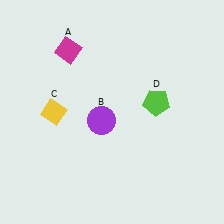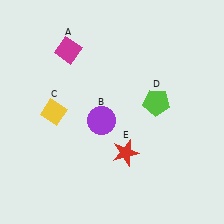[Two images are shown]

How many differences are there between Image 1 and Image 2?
There is 1 difference between the two images.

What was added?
A red star (E) was added in Image 2.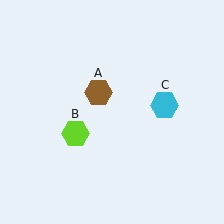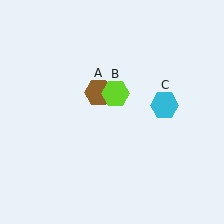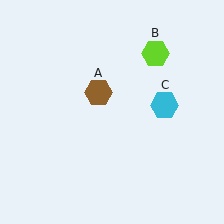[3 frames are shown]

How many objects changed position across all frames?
1 object changed position: lime hexagon (object B).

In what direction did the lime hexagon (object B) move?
The lime hexagon (object B) moved up and to the right.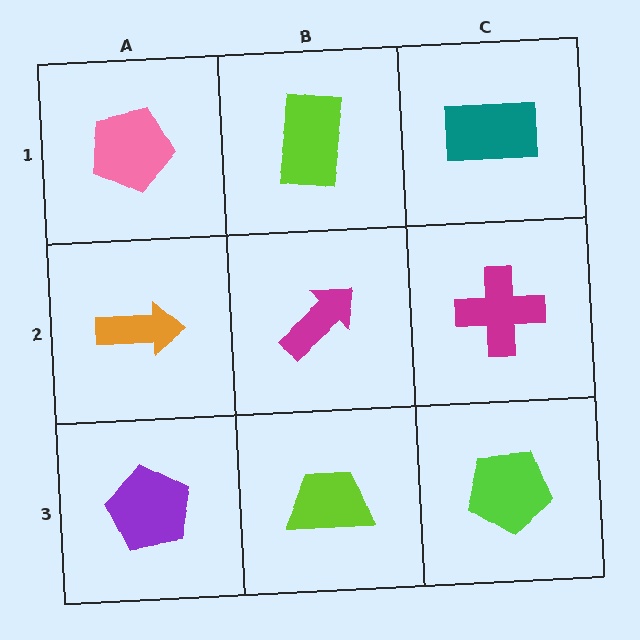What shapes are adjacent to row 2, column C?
A teal rectangle (row 1, column C), a lime pentagon (row 3, column C), a magenta arrow (row 2, column B).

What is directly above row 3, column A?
An orange arrow.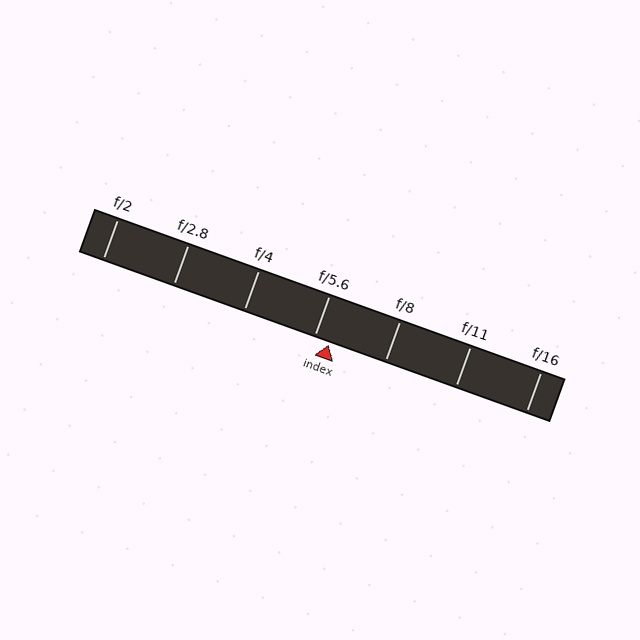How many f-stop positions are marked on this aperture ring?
There are 7 f-stop positions marked.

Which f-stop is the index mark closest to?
The index mark is closest to f/5.6.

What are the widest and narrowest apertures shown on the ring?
The widest aperture shown is f/2 and the narrowest is f/16.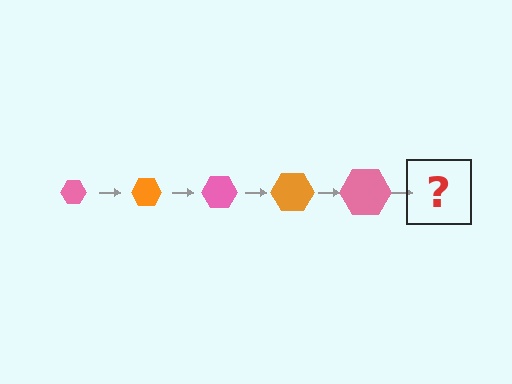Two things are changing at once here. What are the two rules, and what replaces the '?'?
The two rules are that the hexagon grows larger each step and the color cycles through pink and orange. The '?' should be an orange hexagon, larger than the previous one.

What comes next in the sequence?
The next element should be an orange hexagon, larger than the previous one.